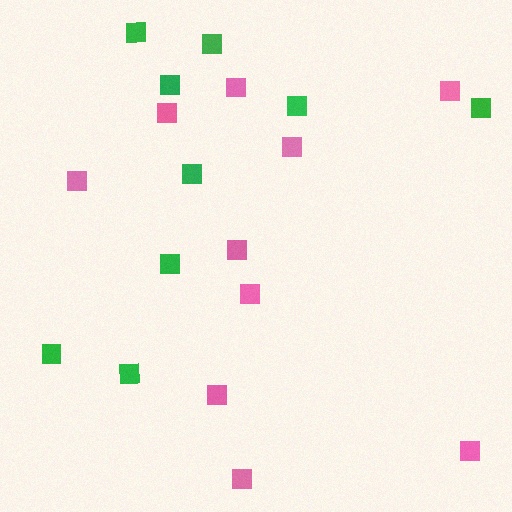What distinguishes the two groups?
There are 2 groups: one group of green squares (9) and one group of pink squares (10).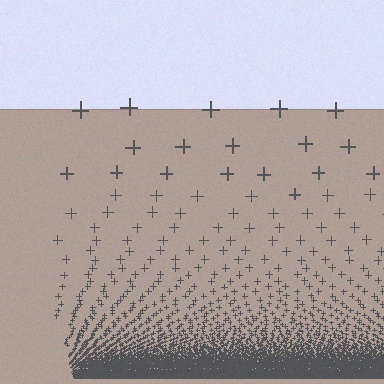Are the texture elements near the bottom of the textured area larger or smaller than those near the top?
Smaller. The gradient is inverted — elements near the bottom are smaller and denser.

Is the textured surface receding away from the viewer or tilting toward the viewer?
The surface appears to tilt toward the viewer. Texture elements get larger and sparser toward the top.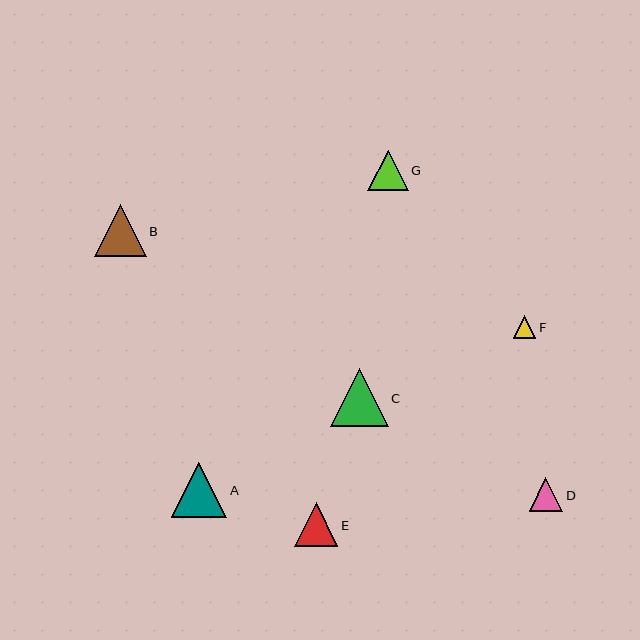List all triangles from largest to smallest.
From largest to smallest: C, A, B, E, G, D, F.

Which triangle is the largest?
Triangle C is the largest with a size of approximately 57 pixels.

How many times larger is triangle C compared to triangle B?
Triangle C is approximately 1.1 times the size of triangle B.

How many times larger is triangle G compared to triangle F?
Triangle G is approximately 1.8 times the size of triangle F.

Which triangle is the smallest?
Triangle F is the smallest with a size of approximately 23 pixels.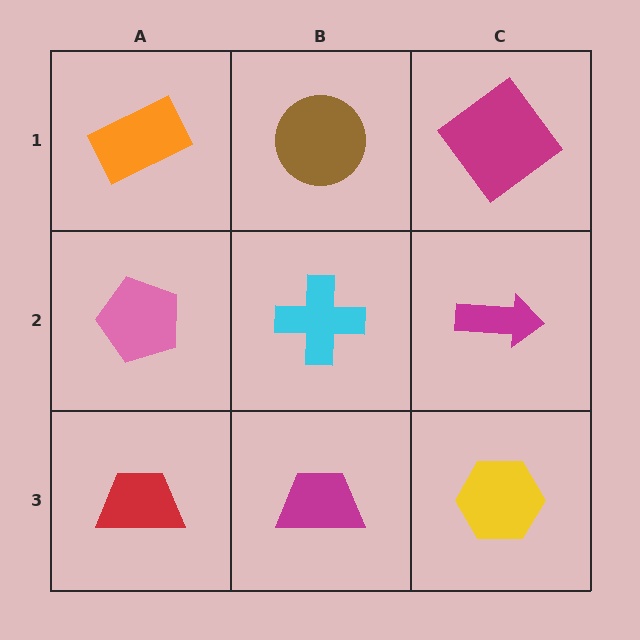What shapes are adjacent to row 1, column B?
A cyan cross (row 2, column B), an orange rectangle (row 1, column A), a magenta diamond (row 1, column C).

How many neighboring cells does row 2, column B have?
4.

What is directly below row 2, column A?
A red trapezoid.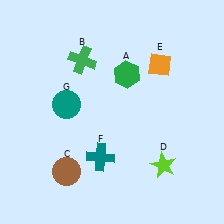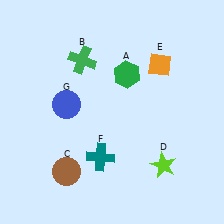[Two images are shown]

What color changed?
The circle (G) changed from teal in Image 1 to blue in Image 2.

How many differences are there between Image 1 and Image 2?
There is 1 difference between the two images.